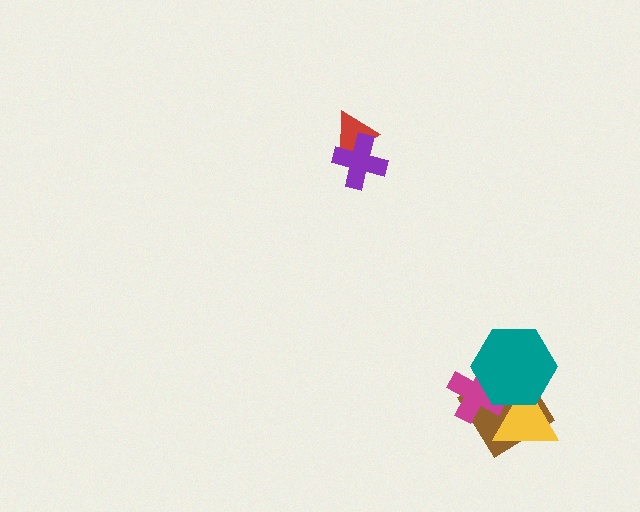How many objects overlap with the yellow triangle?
3 objects overlap with the yellow triangle.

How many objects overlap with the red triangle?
1 object overlaps with the red triangle.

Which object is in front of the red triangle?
The purple cross is in front of the red triangle.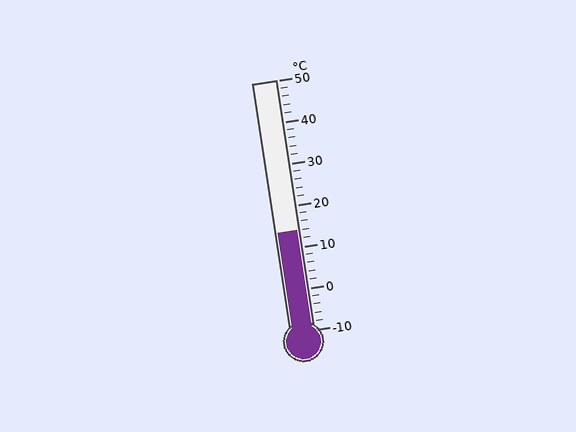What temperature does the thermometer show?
The thermometer shows approximately 14°C.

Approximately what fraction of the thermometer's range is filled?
The thermometer is filled to approximately 40% of its range.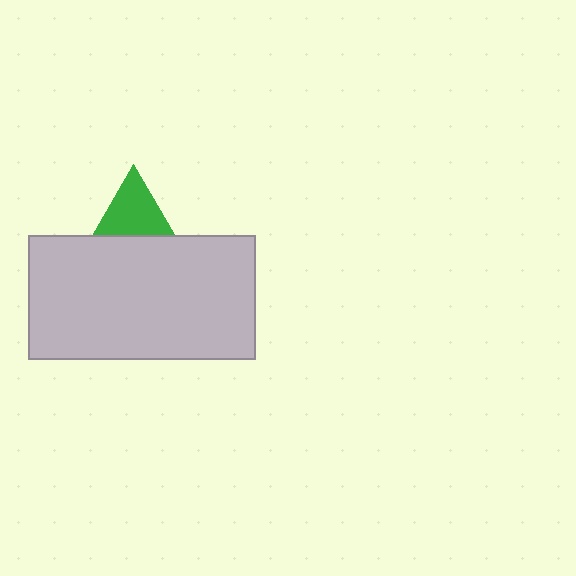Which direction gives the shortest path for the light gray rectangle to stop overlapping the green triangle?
Moving down gives the shortest separation.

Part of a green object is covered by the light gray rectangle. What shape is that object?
It is a triangle.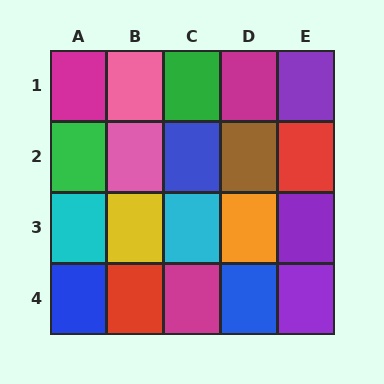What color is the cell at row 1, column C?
Green.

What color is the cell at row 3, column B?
Yellow.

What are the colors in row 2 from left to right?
Green, pink, blue, brown, red.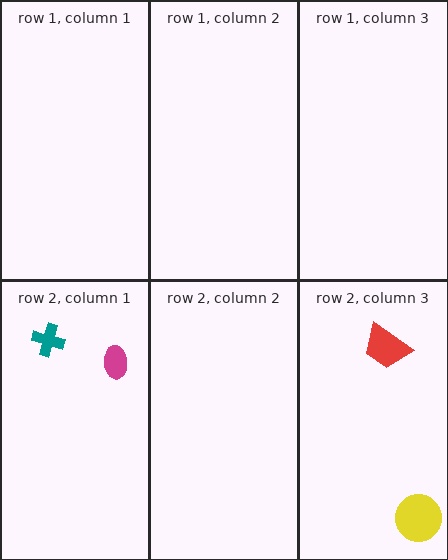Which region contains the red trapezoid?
The row 2, column 3 region.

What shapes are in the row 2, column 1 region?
The teal cross, the magenta ellipse.